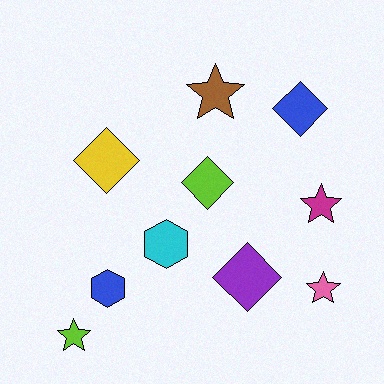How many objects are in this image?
There are 10 objects.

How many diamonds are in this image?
There are 4 diamonds.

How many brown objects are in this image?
There is 1 brown object.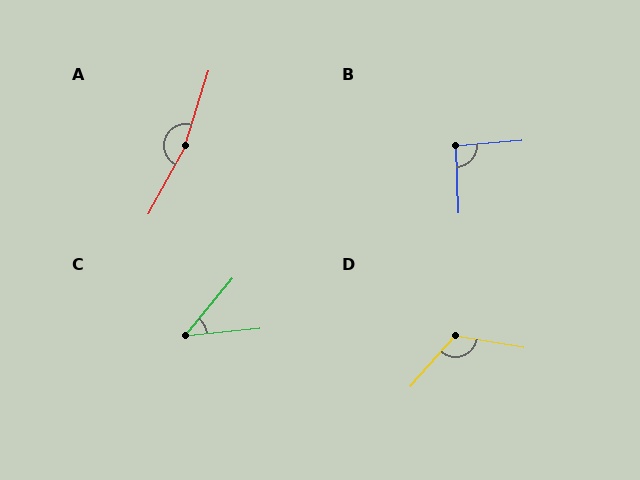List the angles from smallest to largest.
C (45°), B (93°), D (122°), A (169°).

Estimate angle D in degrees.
Approximately 122 degrees.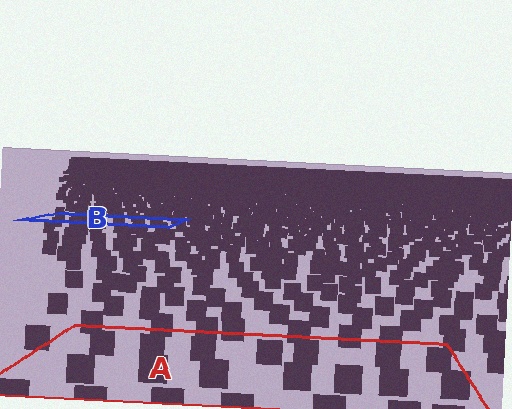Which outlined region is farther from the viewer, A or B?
Region B is farther from the viewer — the texture elements inside it appear smaller and more densely packed.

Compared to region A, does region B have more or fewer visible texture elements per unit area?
Region B has more texture elements per unit area — they are packed more densely because it is farther away.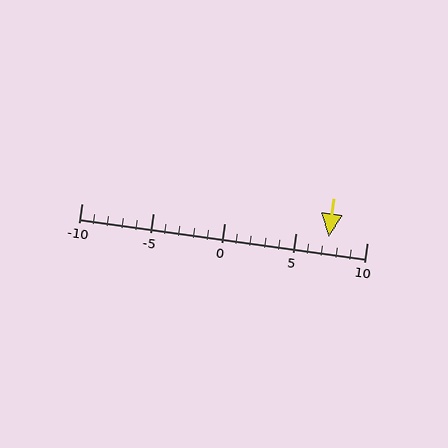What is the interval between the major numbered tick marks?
The major tick marks are spaced 5 units apart.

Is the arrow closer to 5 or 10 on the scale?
The arrow is closer to 5.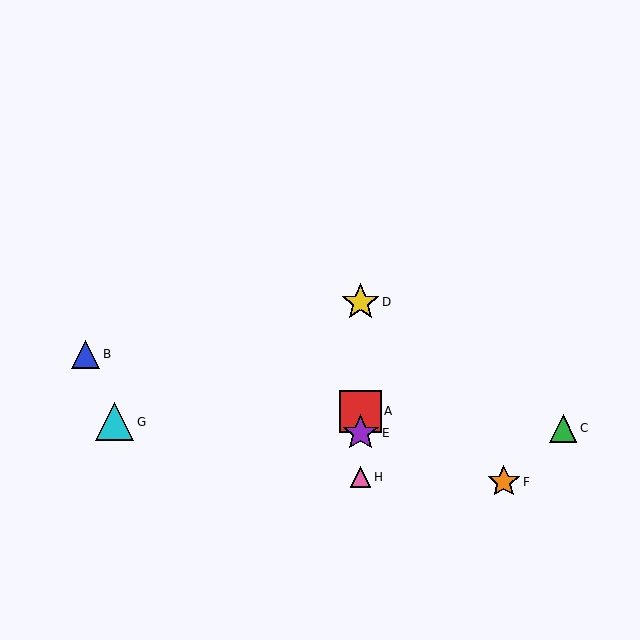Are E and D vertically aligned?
Yes, both are at x≈361.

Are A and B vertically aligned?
No, A is at x≈361 and B is at x≈86.